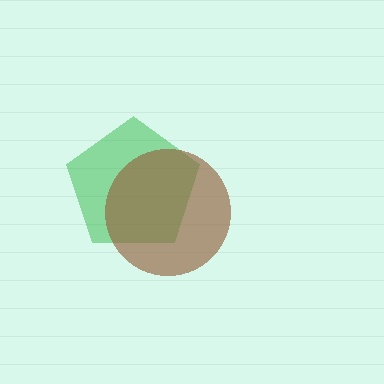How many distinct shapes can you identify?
There are 2 distinct shapes: a green pentagon, a brown circle.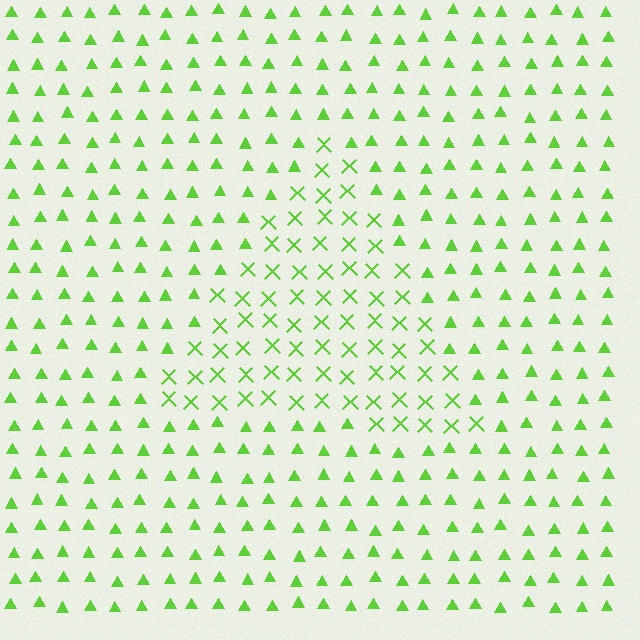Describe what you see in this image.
The image is filled with small lime elements arranged in a uniform grid. A triangle-shaped region contains X marks, while the surrounding area contains triangles. The boundary is defined purely by the change in element shape.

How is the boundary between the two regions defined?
The boundary is defined by a change in element shape: X marks inside vs. triangles outside. All elements share the same color and spacing.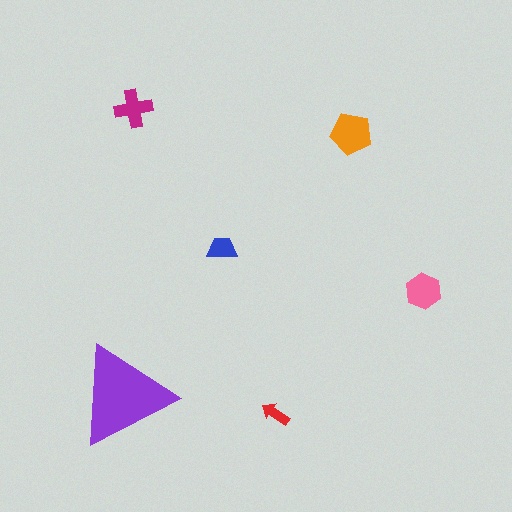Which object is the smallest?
The red arrow.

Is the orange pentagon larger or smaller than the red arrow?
Larger.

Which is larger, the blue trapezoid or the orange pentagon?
The orange pentagon.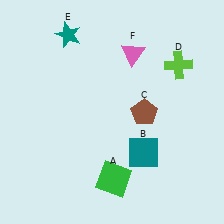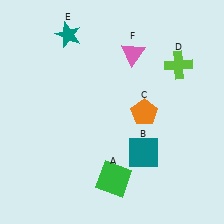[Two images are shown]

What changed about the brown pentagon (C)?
In Image 1, C is brown. In Image 2, it changed to orange.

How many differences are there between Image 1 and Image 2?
There is 1 difference between the two images.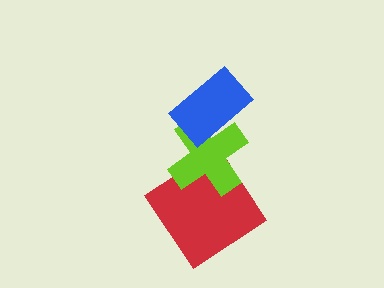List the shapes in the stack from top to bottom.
From top to bottom: the blue rectangle, the lime cross, the red diamond.